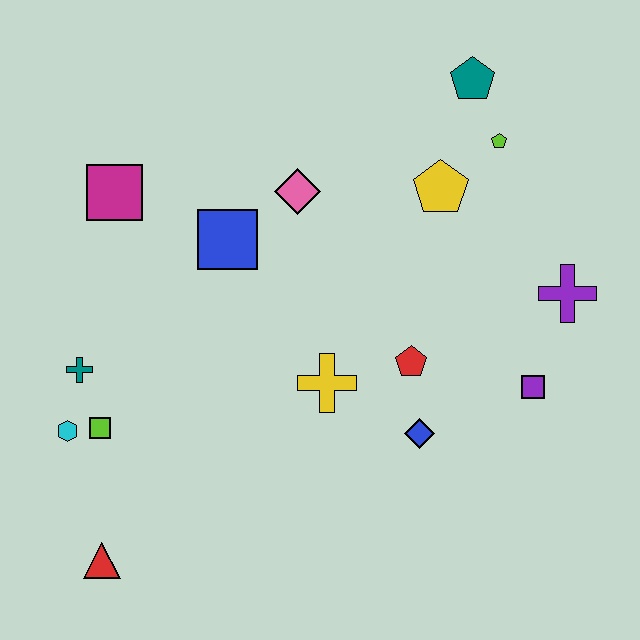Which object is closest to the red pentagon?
The blue diamond is closest to the red pentagon.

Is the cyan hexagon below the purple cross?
Yes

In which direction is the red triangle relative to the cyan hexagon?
The red triangle is below the cyan hexagon.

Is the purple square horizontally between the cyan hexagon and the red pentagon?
No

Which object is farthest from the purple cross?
The red triangle is farthest from the purple cross.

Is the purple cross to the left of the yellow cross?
No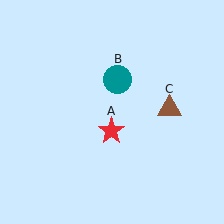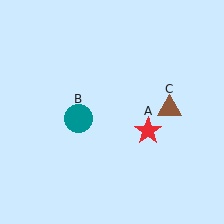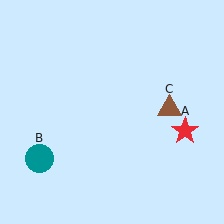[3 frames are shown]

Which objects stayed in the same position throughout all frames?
Brown triangle (object C) remained stationary.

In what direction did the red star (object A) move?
The red star (object A) moved right.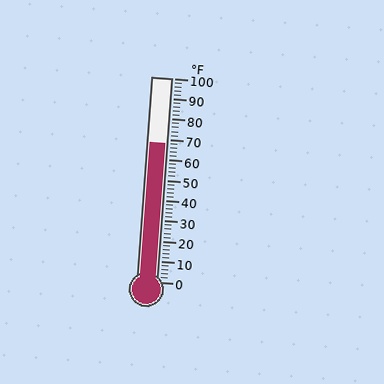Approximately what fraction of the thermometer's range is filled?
The thermometer is filled to approximately 70% of its range.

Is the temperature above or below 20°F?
The temperature is above 20°F.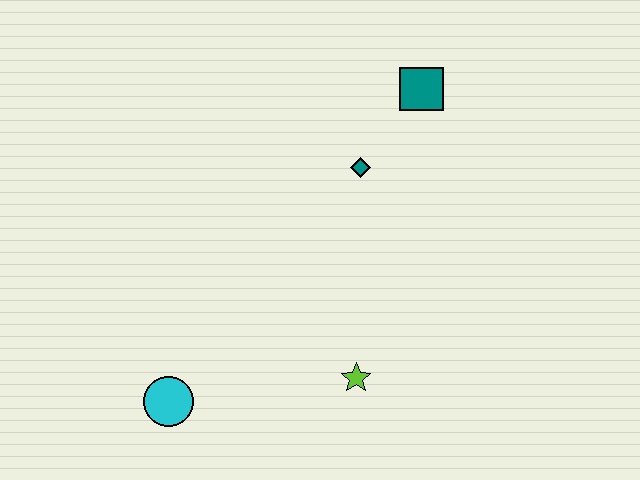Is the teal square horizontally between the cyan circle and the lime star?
No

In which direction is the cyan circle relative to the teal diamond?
The cyan circle is below the teal diamond.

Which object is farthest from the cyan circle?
The teal square is farthest from the cyan circle.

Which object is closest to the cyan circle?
The lime star is closest to the cyan circle.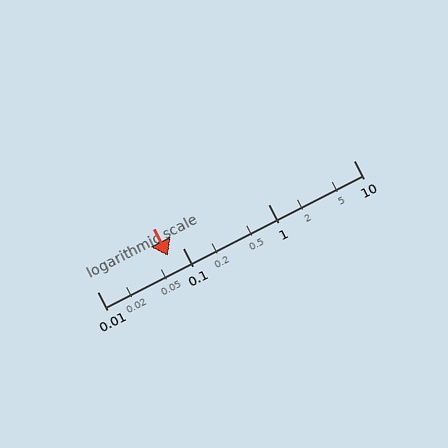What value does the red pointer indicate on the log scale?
The pointer indicates approximately 0.067.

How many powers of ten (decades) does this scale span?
The scale spans 3 decades, from 0.01 to 10.